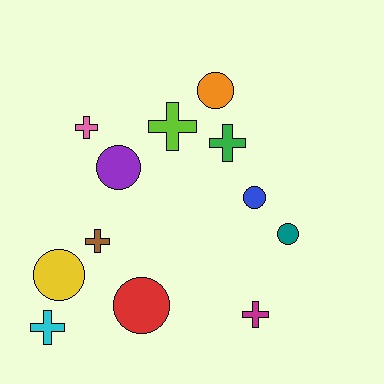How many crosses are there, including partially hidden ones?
There are 6 crosses.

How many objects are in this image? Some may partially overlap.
There are 12 objects.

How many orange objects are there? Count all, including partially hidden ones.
There is 1 orange object.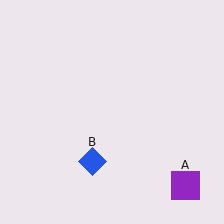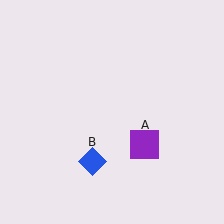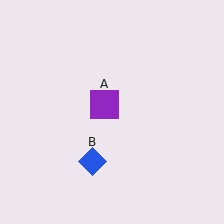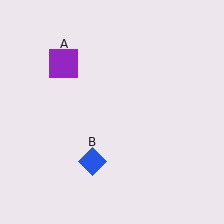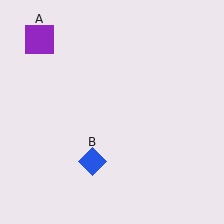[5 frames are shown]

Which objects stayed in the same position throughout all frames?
Blue diamond (object B) remained stationary.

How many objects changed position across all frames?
1 object changed position: purple square (object A).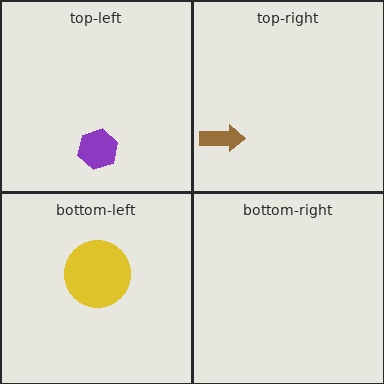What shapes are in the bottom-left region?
The yellow circle.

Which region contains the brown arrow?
The top-right region.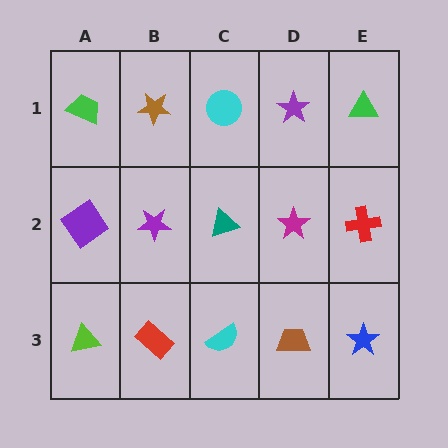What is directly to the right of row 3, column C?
A brown trapezoid.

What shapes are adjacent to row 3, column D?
A magenta star (row 2, column D), a cyan semicircle (row 3, column C), a blue star (row 3, column E).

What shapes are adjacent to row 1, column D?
A magenta star (row 2, column D), a cyan circle (row 1, column C), a green triangle (row 1, column E).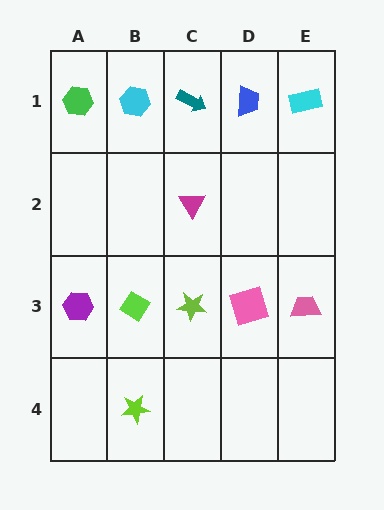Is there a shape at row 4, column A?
No, that cell is empty.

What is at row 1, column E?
A cyan rectangle.